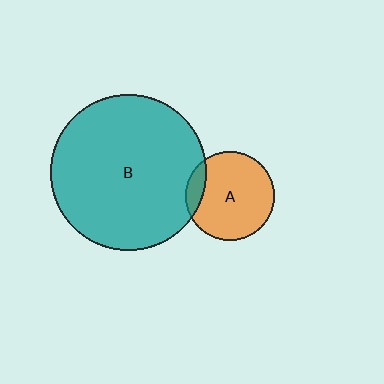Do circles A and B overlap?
Yes.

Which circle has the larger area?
Circle B (teal).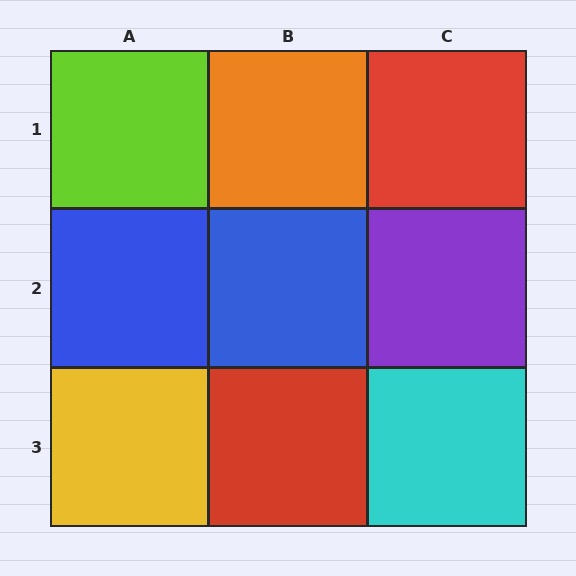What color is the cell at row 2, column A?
Blue.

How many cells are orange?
1 cell is orange.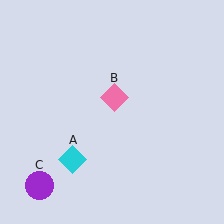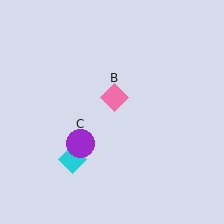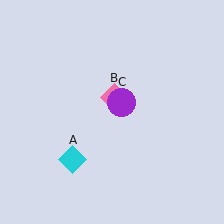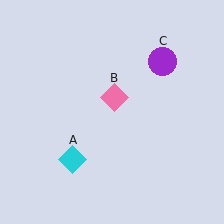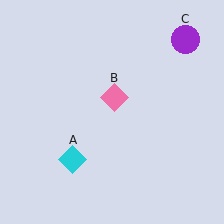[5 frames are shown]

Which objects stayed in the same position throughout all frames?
Cyan diamond (object A) and pink diamond (object B) remained stationary.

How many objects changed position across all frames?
1 object changed position: purple circle (object C).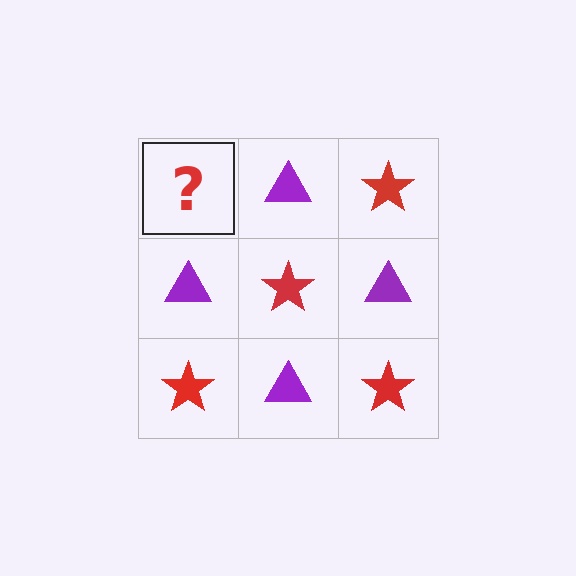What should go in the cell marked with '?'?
The missing cell should contain a red star.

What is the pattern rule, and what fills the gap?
The rule is that it alternates red star and purple triangle in a checkerboard pattern. The gap should be filled with a red star.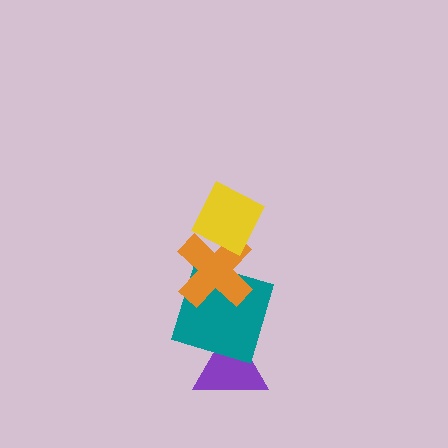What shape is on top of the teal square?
The orange cross is on top of the teal square.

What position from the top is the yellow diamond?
The yellow diamond is 1st from the top.